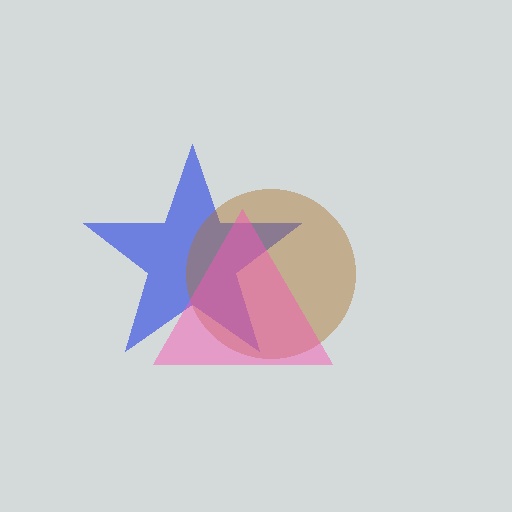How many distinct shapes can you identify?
There are 3 distinct shapes: a blue star, a brown circle, a pink triangle.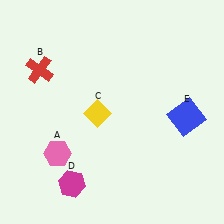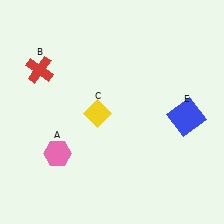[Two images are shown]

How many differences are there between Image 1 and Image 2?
There is 1 difference between the two images.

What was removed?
The magenta hexagon (D) was removed in Image 2.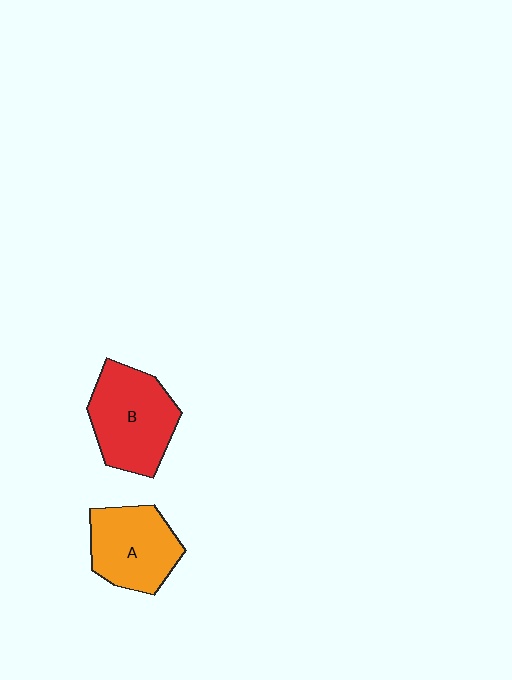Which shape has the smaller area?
Shape A (orange).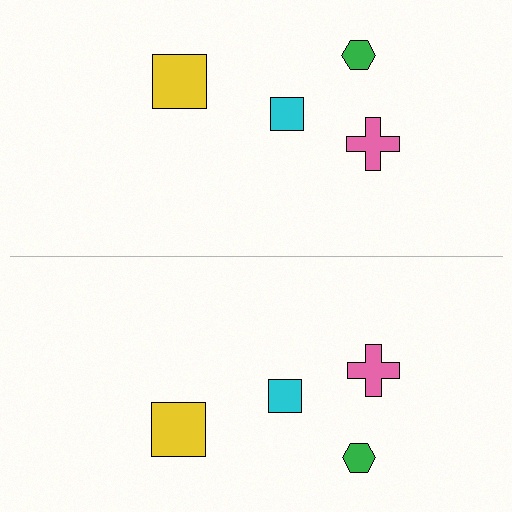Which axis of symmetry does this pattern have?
The pattern has a horizontal axis of symmetry running through the center of the image.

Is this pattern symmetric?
Yes, this pattern has bilateral (reflection) symmetry.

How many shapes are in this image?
There are 8 shapes in this image.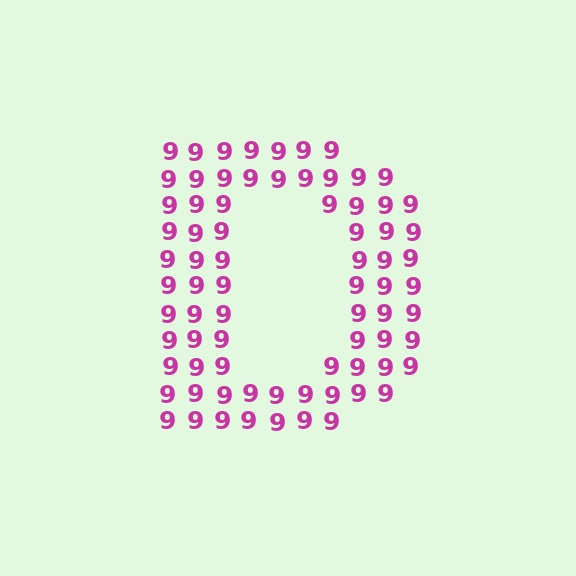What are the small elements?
The small elements are digit 9's.